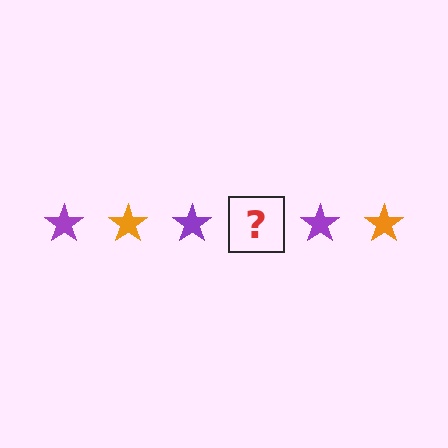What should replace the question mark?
The question mark should be replaced with an orange star.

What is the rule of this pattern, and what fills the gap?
The rule is that the pattern cycles through purple, orange stars. The gap should be filled with an orange star.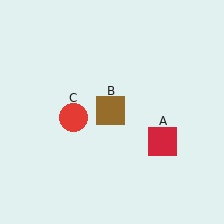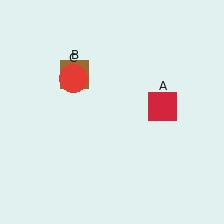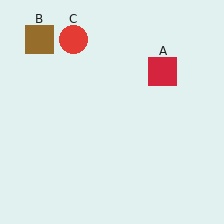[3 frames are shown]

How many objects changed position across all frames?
3 objects changed position: red square (object A), brown square (object B), red circle (object C).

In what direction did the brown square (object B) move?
The brown square (object B) moved up and to the left.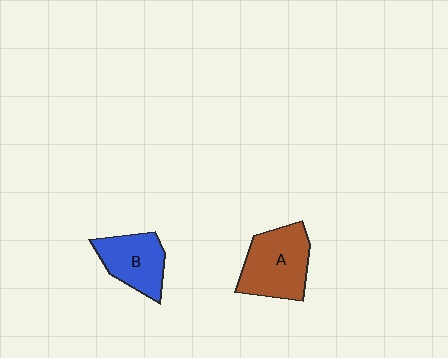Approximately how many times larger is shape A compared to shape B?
Approximately 1.3 times.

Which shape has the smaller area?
Shape B (blue).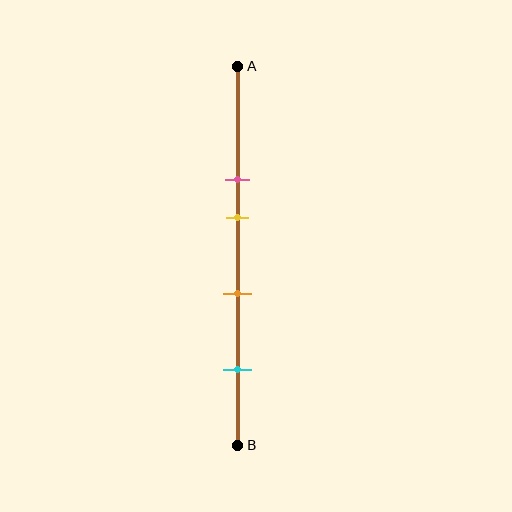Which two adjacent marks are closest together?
The pink and yellow marks are the closest adjacent pair.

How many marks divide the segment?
There are 4 marks dividing the segment.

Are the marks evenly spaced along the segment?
No, the marks are not evenly spaced.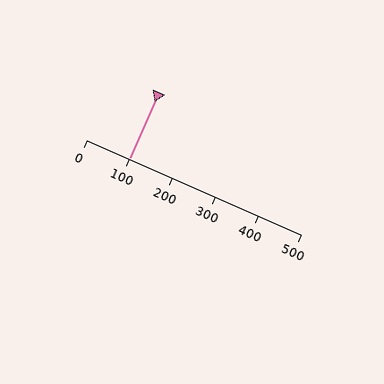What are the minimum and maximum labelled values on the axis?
The axis runs from 0 to 500.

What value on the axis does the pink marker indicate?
The marker indicates approximately 100.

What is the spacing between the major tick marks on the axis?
The major ticks are spaced 100 apart.